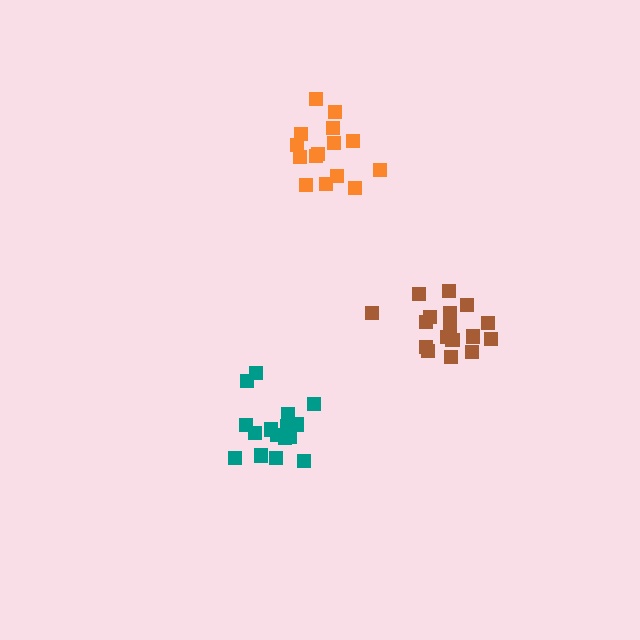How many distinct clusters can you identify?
There are 3 distinct clusters.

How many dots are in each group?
Group 1: 15 dots, Group 2: 17 dots, Group 3: 17 dots (49 total).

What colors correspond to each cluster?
The clusters are colored: orange, teal, brown.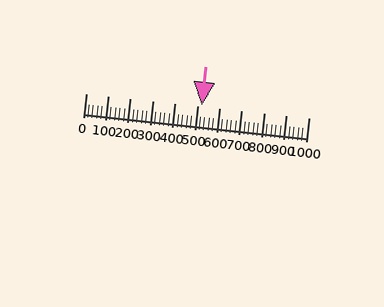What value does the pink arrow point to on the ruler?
The pink arrow points to approximately 519.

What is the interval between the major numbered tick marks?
The major tick marks are spaced 100 units apart.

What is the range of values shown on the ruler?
The ruler shows values from 0 to 1000.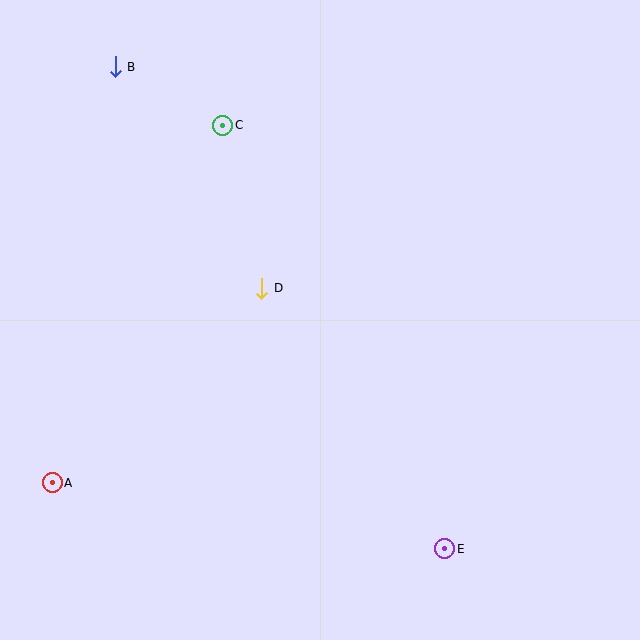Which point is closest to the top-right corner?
Point C is closest to the top-right corner.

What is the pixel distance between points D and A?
The distance between D and A is 286 pixels.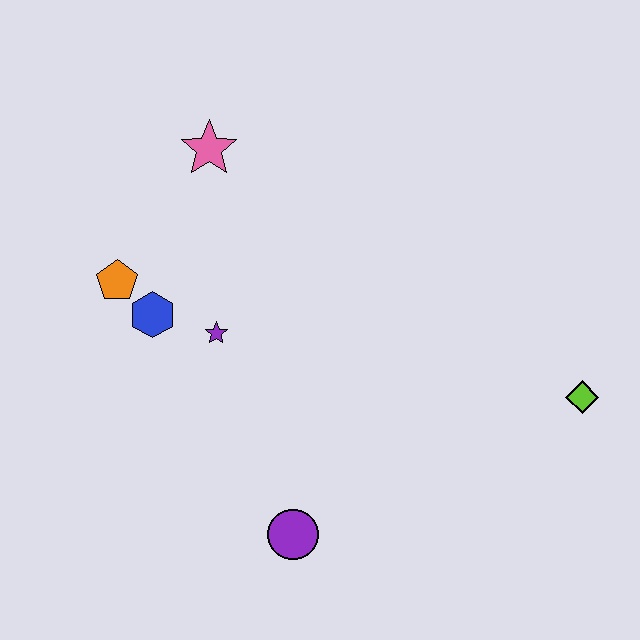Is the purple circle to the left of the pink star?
No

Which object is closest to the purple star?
The blue hexagon is closest to the purple star.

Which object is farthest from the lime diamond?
The orange pentagon is farthest from the lime diamond.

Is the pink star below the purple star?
No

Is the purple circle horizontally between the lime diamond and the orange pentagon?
Yes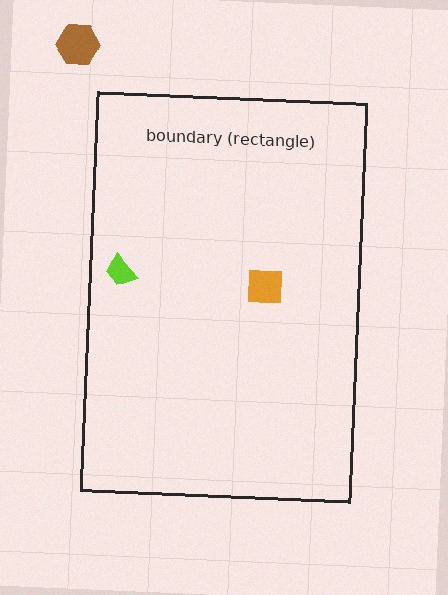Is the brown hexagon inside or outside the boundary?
Outside.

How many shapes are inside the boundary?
2 inside, 1 outside.